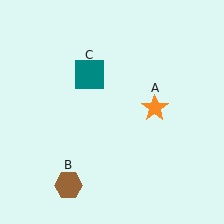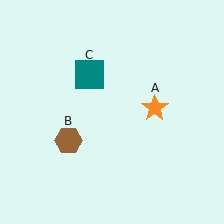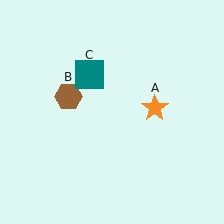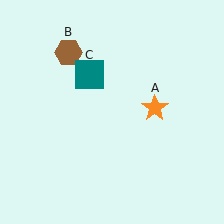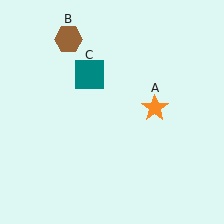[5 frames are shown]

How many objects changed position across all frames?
1 object changed position: brown hexagon (object B).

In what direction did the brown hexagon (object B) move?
The brown hexagon (object B) moved up.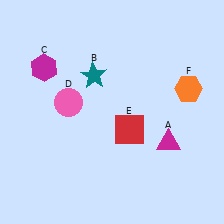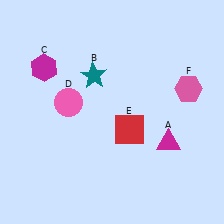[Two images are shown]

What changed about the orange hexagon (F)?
In Image 1, F is orange. In Image 2, it changed to pink.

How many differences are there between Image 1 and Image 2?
There is 1 difference between the two images.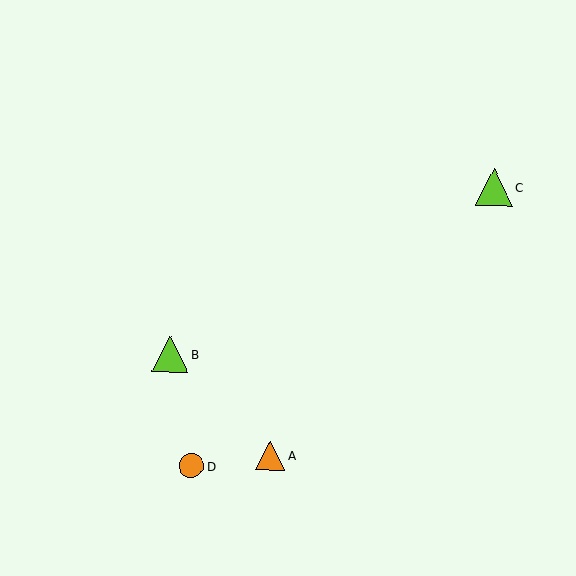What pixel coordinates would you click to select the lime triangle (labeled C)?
Click at (494, 187) to select the lime triangle C.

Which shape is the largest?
The lime triangle (labeled C) is the largest.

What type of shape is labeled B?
Shape B is a lime triangle.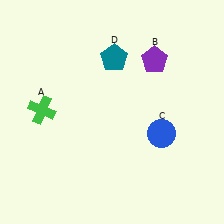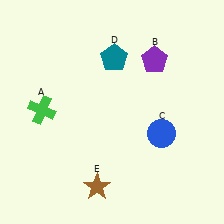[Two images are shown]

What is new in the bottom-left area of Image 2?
A brown star (E) was added in the bottom-left area of Image 2.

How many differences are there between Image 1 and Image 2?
There is 1 difference between the two images.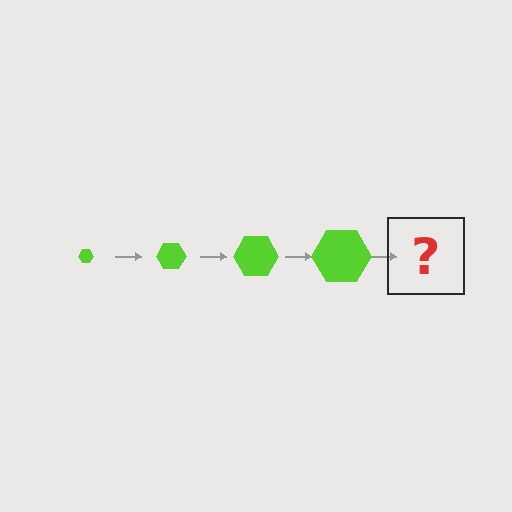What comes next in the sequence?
The next element should be a lime hexagon, larger than the previous one.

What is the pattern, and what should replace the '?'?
The pattern is that the hexagon gets progressively larger each step. The '?' should be a lime hexagon, larger than the previous one.